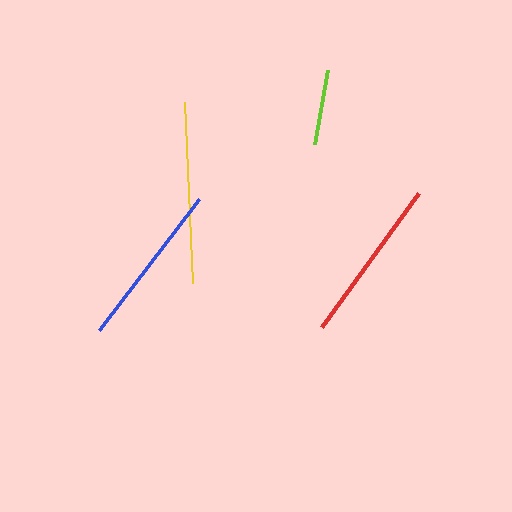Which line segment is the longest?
The yellow line is the longest at approximately 181 pixels.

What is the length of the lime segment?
The lime segment is approximately 76 pixels long.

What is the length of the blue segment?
The blue segment is approximately 164 pixels long.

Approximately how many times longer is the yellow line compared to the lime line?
The yellow line is approximately 2.4 times the length of the lime line.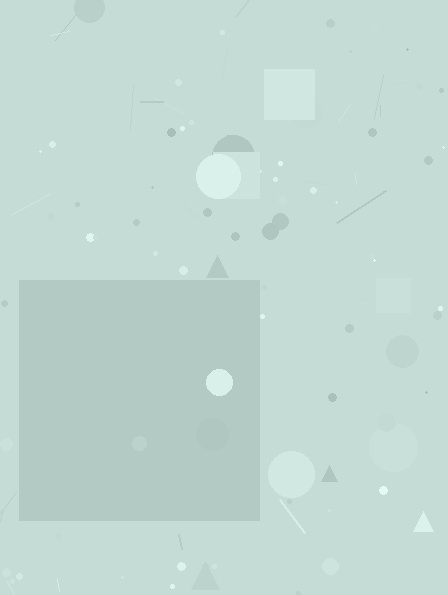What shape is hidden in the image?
A square is hidden in the image.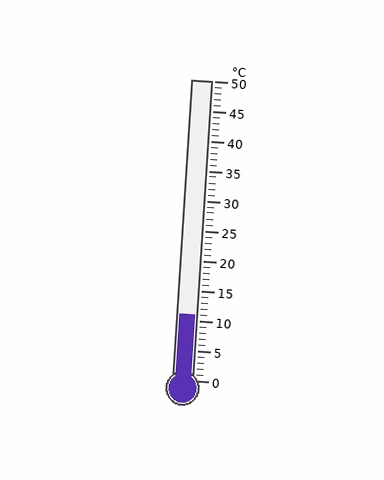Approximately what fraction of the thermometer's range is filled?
The thermometer is filled to approximately 20% of its range.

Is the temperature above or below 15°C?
The temperature is below 15°C.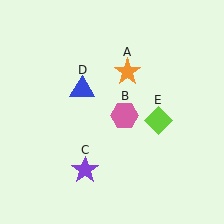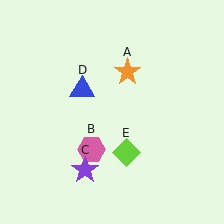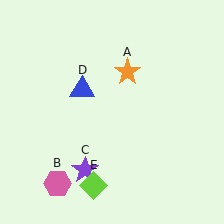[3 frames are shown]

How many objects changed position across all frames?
2 objects changed position: pink hexagon (object B), lime diamond (object E).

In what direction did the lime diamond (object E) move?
The lime diamond (object E) moved down and to the left.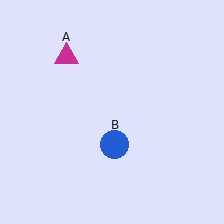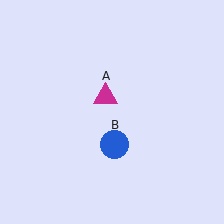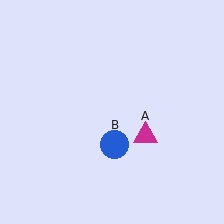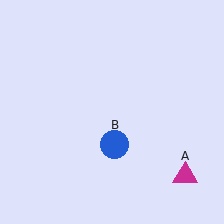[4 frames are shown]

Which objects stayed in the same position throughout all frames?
Blue circle (object B) remained stationary.